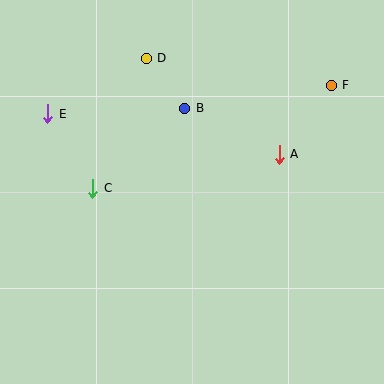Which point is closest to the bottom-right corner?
Point A is closest to the bottom-right corner.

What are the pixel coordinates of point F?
Point F is at (331, 85).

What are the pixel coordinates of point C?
Point C is at (93, 188).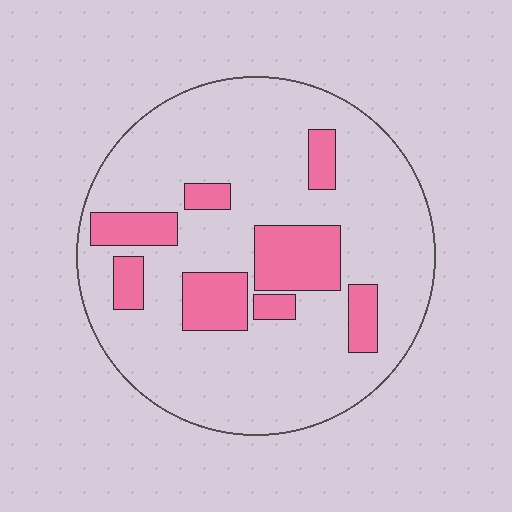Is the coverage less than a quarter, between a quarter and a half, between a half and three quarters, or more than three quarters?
Less than a quarter.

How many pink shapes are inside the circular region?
8.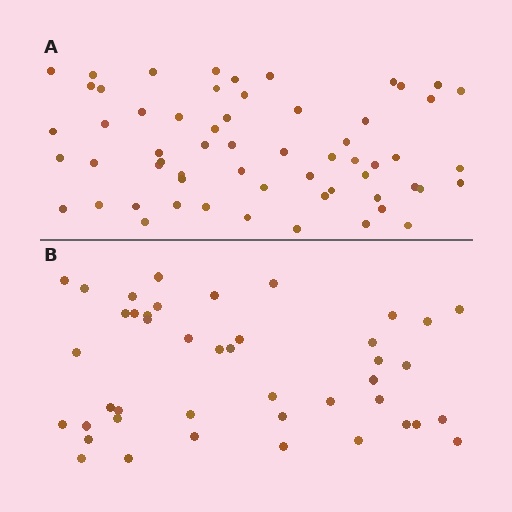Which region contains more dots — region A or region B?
Region A (the top region) has more dots.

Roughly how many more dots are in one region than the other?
Region A has approximately 15 more dots than region B.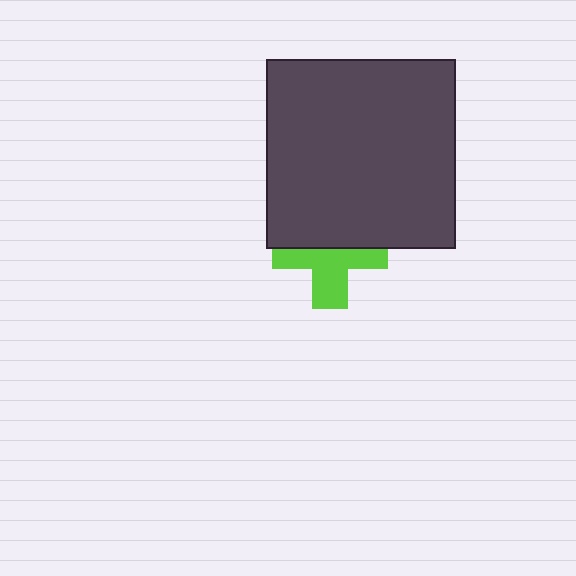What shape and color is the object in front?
The object in front is a dark gray square.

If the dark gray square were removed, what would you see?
You would see the complete lime cross.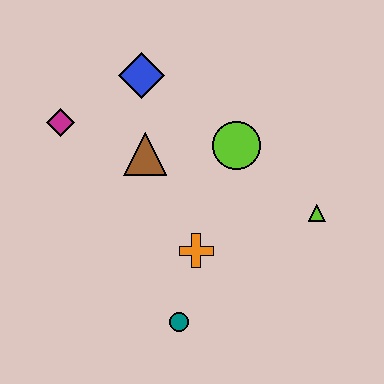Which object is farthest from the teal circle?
The blue diamond is farthest from the teal circle.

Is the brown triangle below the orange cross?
No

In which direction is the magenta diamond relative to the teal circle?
The magenta diamond is above the teal circle.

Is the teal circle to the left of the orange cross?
Yes